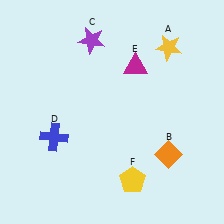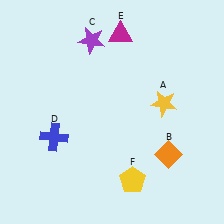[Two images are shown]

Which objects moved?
The objects that moved are: the yellow star (A), the magenta triangle (E).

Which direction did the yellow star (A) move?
The yellow star (A) moved down.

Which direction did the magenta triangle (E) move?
The magenta triangle (E) moved up.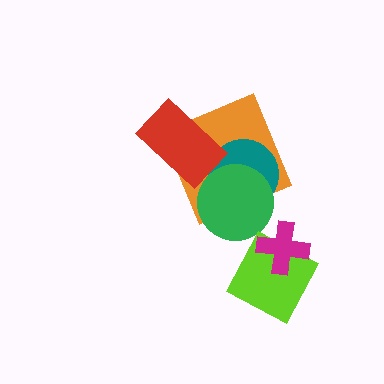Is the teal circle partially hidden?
Yes, it is partially covered by another shape.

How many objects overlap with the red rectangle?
1 object overlaps with the red rectangle.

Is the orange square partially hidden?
Yes, it is partially covered by another shape.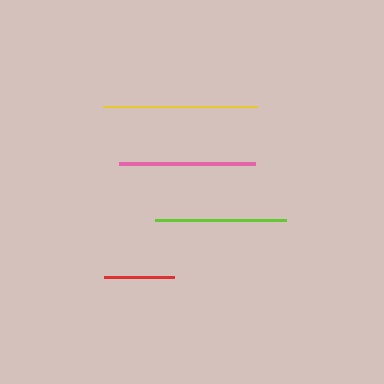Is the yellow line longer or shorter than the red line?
The yellow line is longer than the red line.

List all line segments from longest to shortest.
From longest to shortest: yellow, pink, lime, red.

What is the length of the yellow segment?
The yellow segment is approximately 154 pixels long.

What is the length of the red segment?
The red segment is approximately 69 pixels long.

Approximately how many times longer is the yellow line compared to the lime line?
The yellow line is approximately 1.2 times the length of the lime line.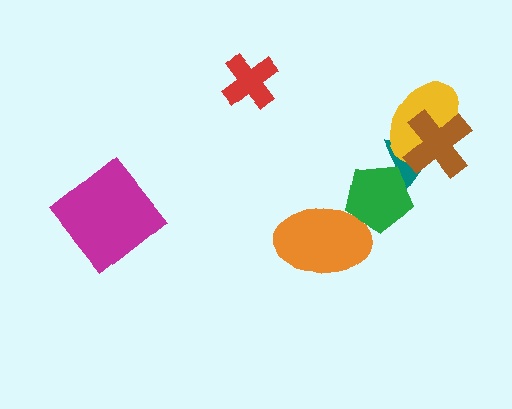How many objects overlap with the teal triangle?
3 objects overlap with the teal triangle.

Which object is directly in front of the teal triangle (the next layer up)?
The yellow ellipse is directly in front of the teal triangle.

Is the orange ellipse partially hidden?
Yes, it is partially covered by another shape.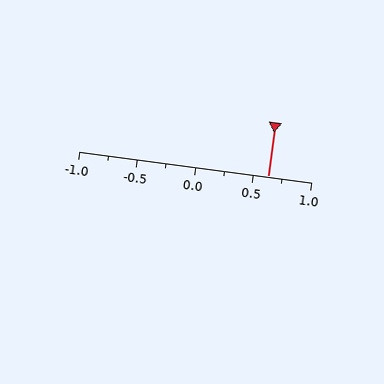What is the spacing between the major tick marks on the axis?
The major ticks are spaced 0.5 apart.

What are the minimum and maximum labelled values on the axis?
The axis runs from -1.0 to 1.0.